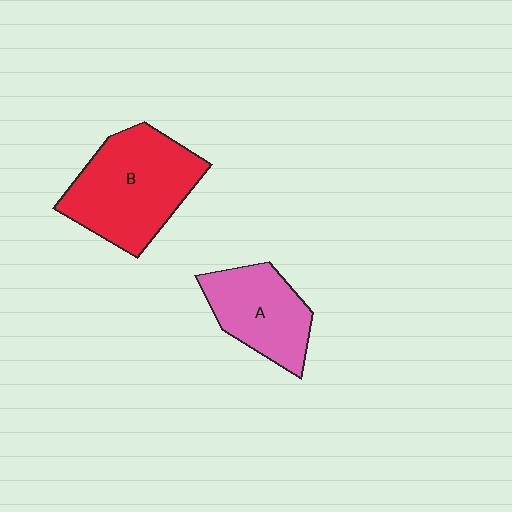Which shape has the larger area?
Shape B (red).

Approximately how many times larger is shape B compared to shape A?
Approximately 1.5 times.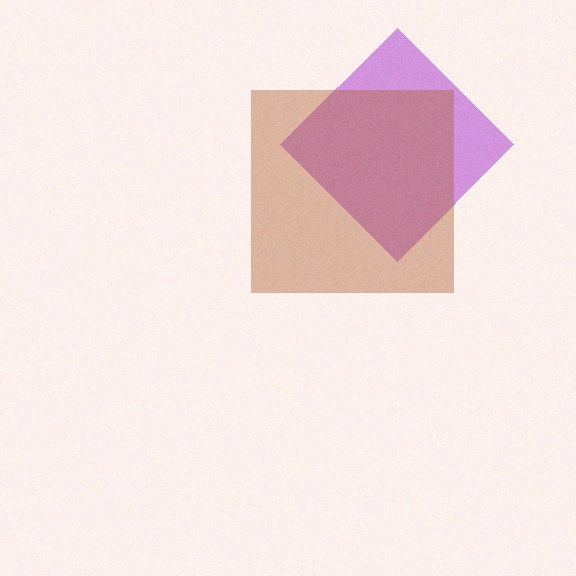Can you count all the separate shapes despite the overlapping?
Yes, there are 2 separate shapes.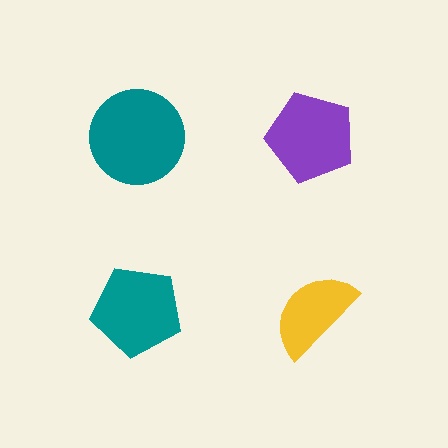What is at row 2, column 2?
A yellow semicircle.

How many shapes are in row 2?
2 shapes.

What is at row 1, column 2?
A purple pentagon.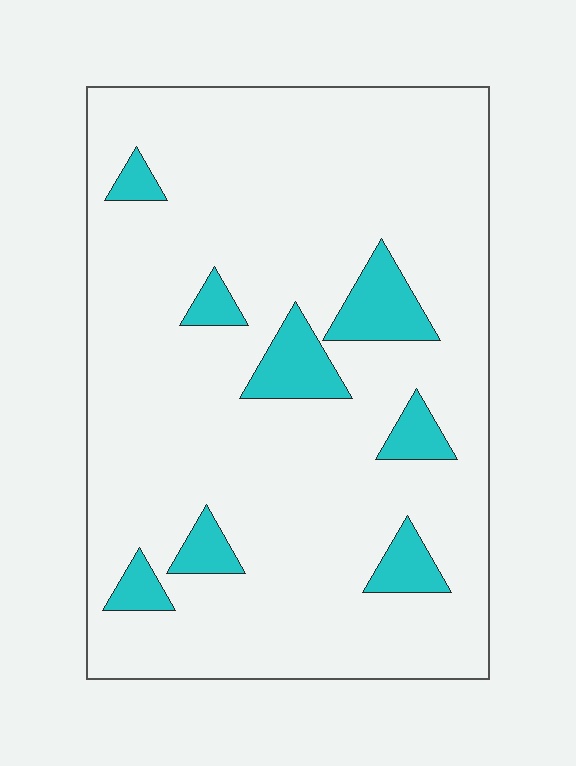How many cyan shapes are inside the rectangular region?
8.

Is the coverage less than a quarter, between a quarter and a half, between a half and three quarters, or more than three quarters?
Less than a quarter.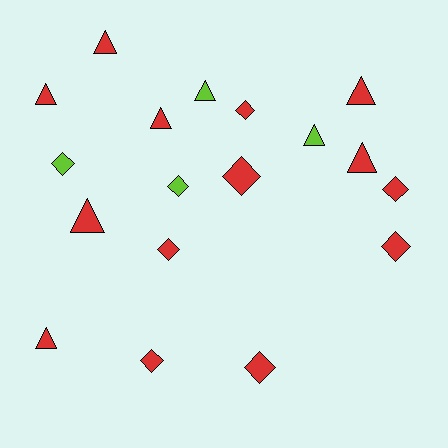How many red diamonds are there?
There are 7 red diamonds.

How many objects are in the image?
There are 18 objects.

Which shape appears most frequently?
Diamond, with 9 objects.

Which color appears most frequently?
Red, with 14 objects.